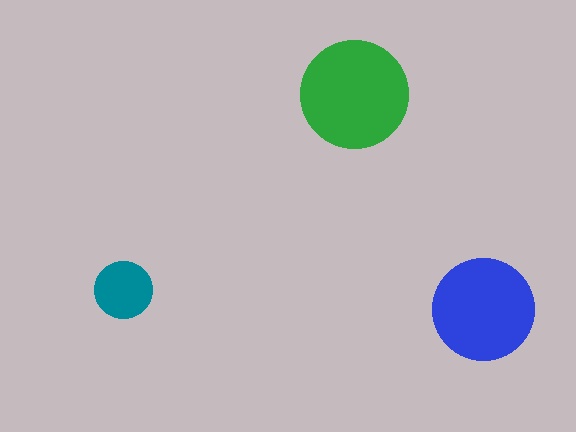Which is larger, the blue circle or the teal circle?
The blue one.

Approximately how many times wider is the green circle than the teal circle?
About 2 times wider.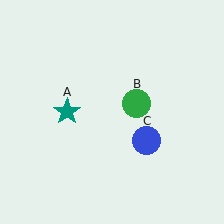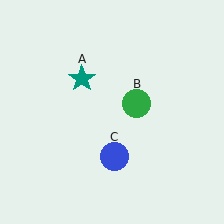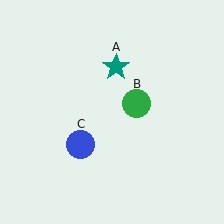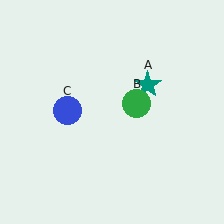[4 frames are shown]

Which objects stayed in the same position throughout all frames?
Green circle (object B) remained stationary.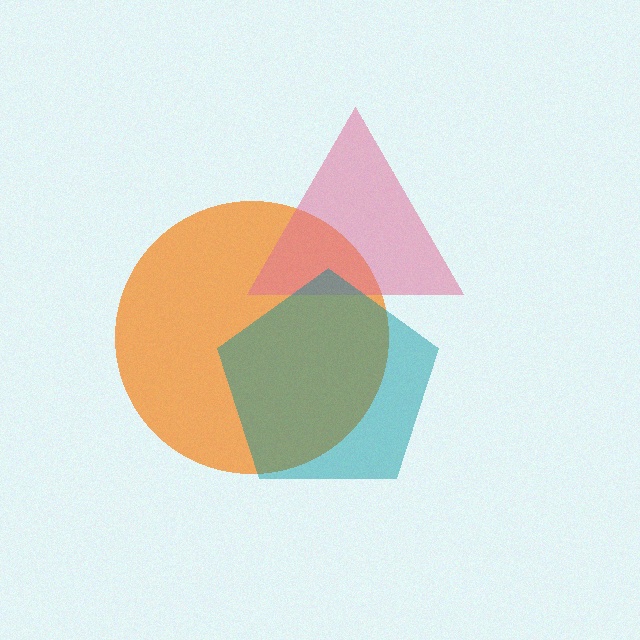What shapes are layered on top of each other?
The layered shapes are: an orange circle, a pink triangle, a teal pentagon.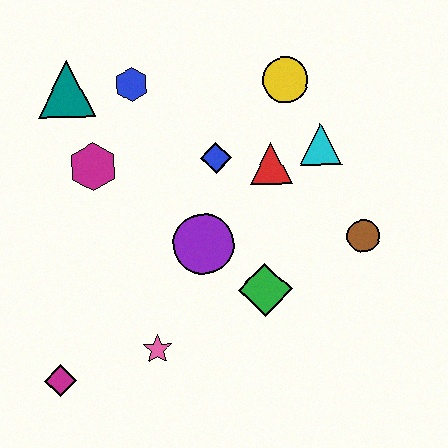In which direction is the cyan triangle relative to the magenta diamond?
The cyan triangle is to the right of the magenta diamond.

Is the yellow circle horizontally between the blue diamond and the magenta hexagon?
No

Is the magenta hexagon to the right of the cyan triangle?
No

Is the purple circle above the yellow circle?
No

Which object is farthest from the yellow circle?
The magenta diamond is farthest from the yellow circle.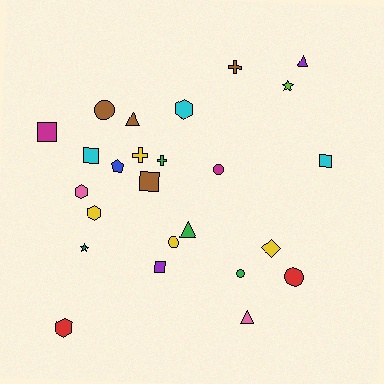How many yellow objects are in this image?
There are 4 yellow objects.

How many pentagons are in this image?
There is 1 pentagon.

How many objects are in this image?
There are 25 objects.